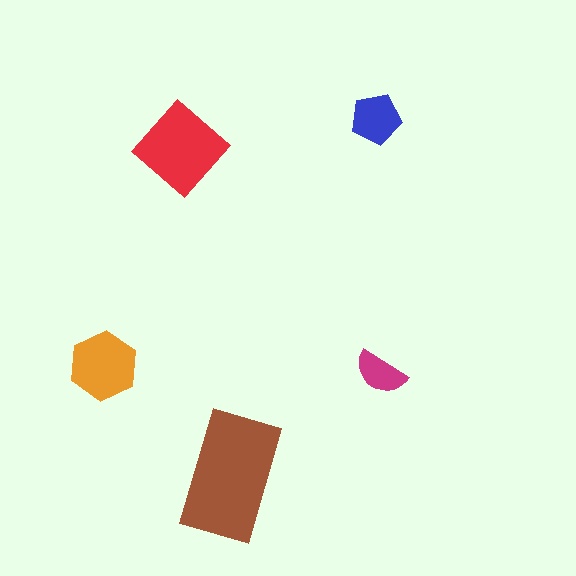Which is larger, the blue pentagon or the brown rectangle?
The brown rectangle.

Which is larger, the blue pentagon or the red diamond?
The red diamond.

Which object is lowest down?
The brown rectangle is bottommost.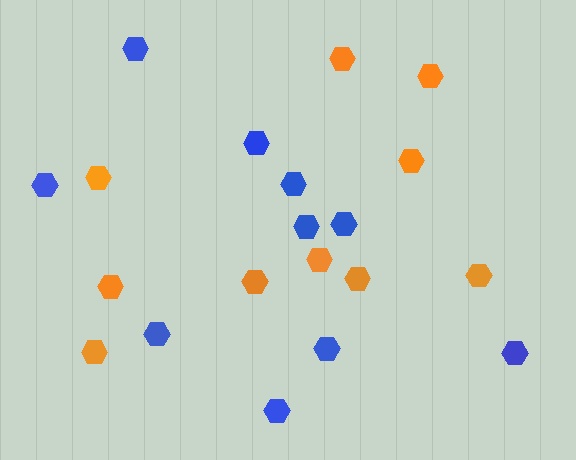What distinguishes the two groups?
There are 2 groups: one group of blue hexagons (10) and one group of orange hexagons (10).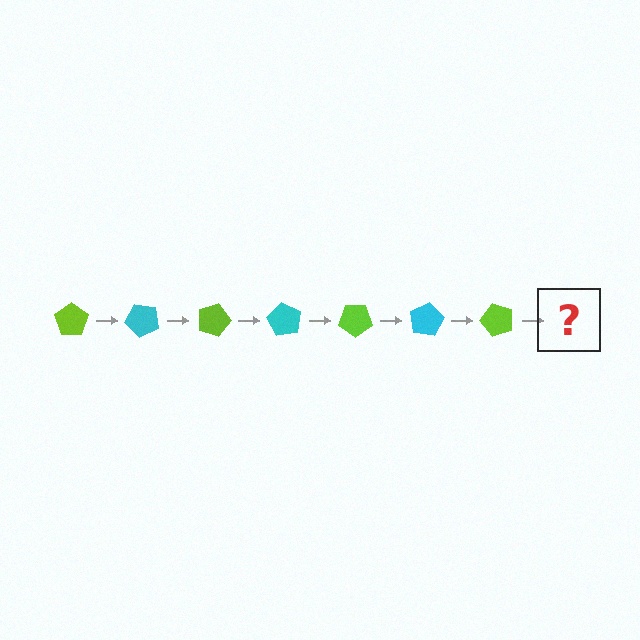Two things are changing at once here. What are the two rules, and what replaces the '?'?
The two rules are that it rotates 45 degrees each step and the color cycles through lime and cyan. The '?' should be a cyan pentagon, rotated 315 degrees from the start.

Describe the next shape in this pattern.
It should be a cyan pentagon, rotated 315 degrees from the start.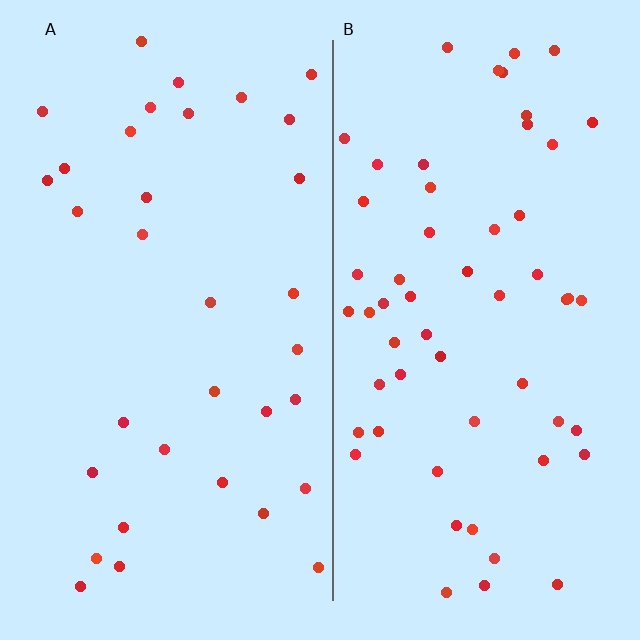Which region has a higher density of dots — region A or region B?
B (the right).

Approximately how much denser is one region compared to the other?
Approximately 1.7× — region B over region A.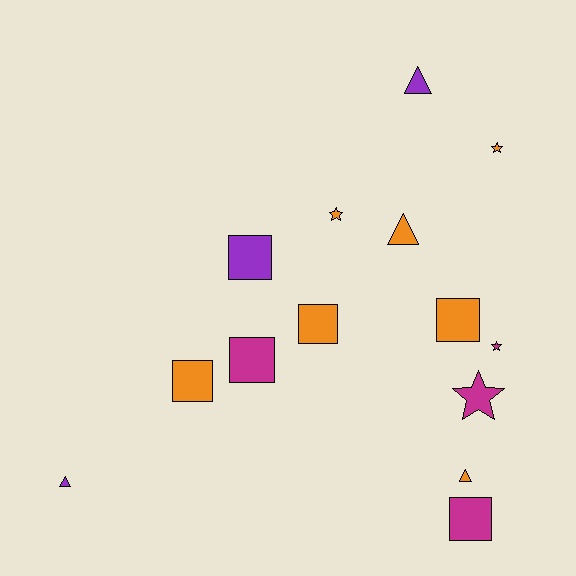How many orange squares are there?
There are 3 orange squares.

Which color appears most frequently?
Orange, with 7 objects.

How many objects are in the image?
There are 14 objects.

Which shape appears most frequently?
Square, with 6 objects.